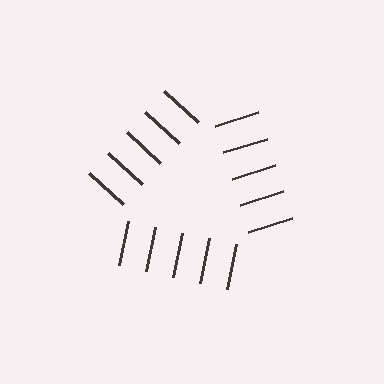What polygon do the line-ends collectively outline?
An illusory triangle — the line segments terminate on its edges but no continuous stroke is drawn.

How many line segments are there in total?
15 — 5 along each of the 3 edges.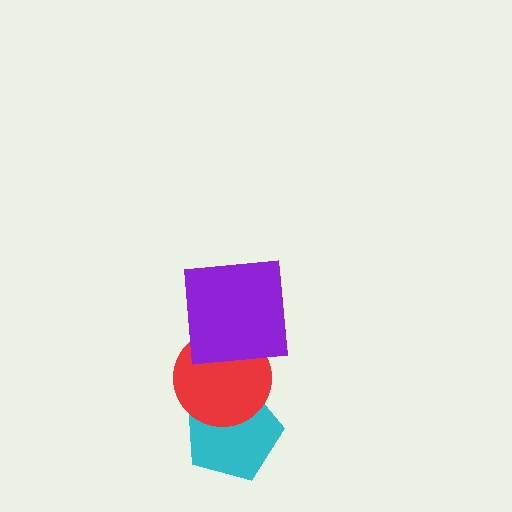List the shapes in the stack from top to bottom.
From top to bottom: the purple square, the red circle, the cyan pentagon.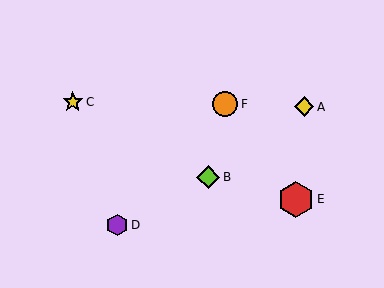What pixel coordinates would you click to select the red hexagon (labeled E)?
Click at (296, 199) to select the red hexagon E.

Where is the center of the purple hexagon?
The center of the purple hexagon is at (117, 225).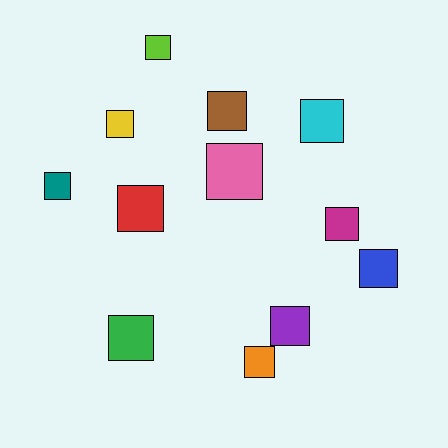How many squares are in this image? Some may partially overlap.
There are 12 squares.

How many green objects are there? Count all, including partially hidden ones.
There is 1 green object.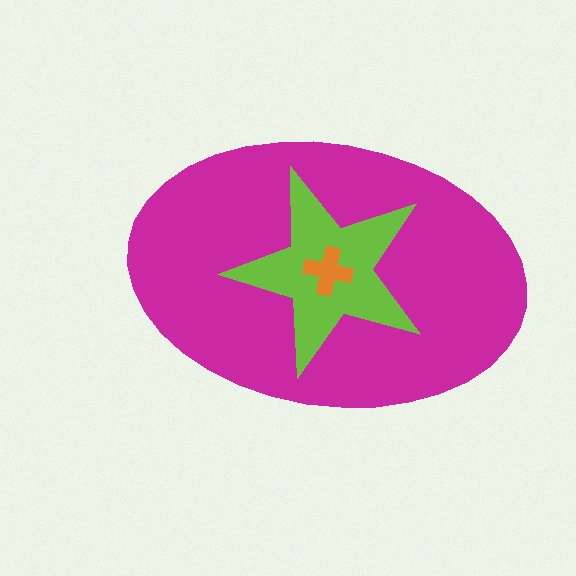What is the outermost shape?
The magenta ellipse.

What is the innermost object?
The orange cross.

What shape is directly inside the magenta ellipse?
The lime star.